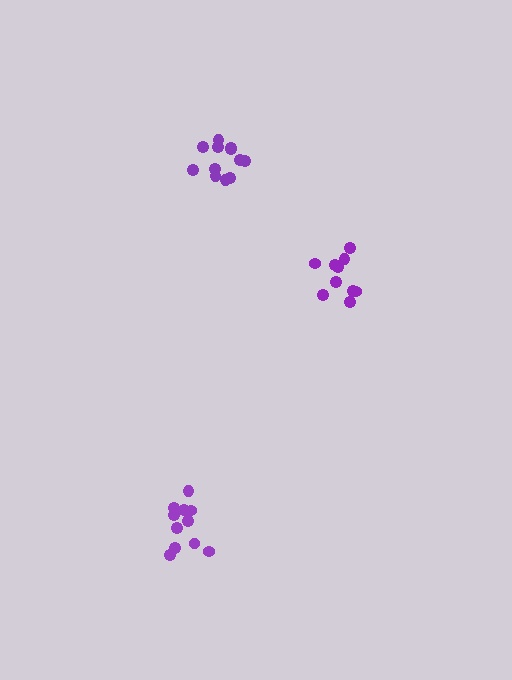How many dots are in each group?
Group 1: 12 dots, Group 2: 10 dots, Group 3: 11 dots (33 total).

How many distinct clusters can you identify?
There are 3 distinct clusters.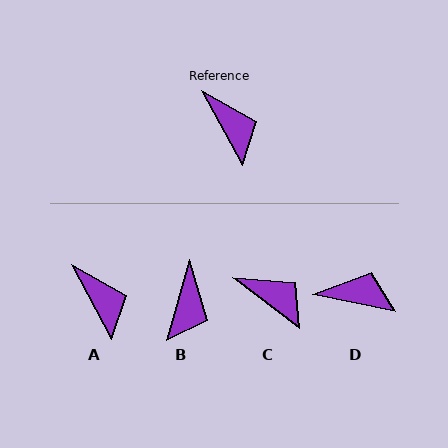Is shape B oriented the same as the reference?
No, it is off by about 45 degrees.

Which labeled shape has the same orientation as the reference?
A.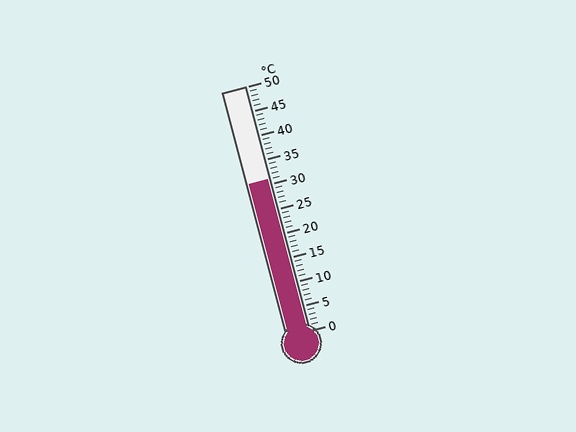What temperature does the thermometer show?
The thermometer shows approximately 31°C.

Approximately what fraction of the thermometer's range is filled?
The thermometer is filled to approximately 60% of its range.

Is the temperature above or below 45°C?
The temperature is below 45°C.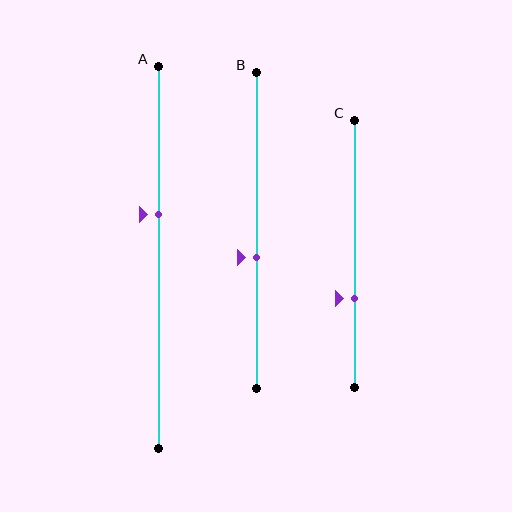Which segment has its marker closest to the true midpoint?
Segment B has its marker closest to the true midpoint.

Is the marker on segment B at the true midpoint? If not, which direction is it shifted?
No, the marker on segment B is shifted downward by about 9% of the segment length.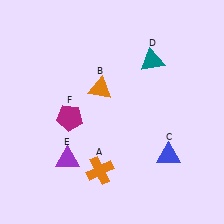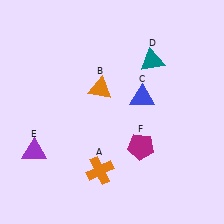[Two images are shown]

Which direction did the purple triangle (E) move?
The purple triangle (E) moved left.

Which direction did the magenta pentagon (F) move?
The magenta pentagon (F) moved right.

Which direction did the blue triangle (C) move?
The blue triangle (C) moved up.